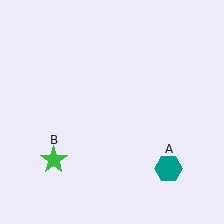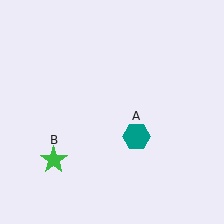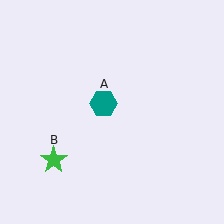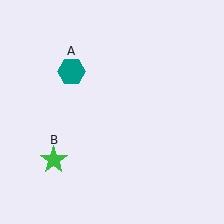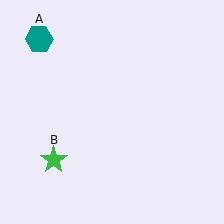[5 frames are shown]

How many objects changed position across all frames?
1 object changed position: teal hexagon (object A).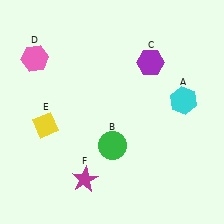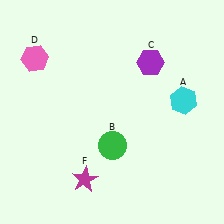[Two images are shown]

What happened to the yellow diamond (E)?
The yellow diamond (E) was removed in Image 2. It was in the bottom-left area of Image 1.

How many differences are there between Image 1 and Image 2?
There is 1 difference between the two images.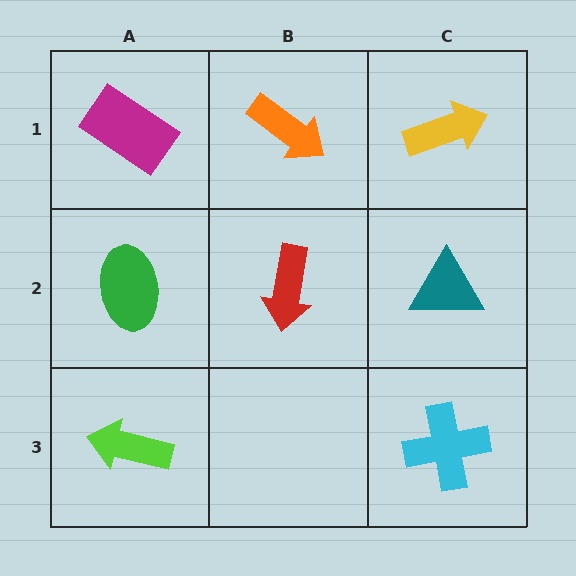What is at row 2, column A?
A green ellipse.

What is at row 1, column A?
A magenta rectangle.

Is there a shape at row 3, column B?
No, that cell is empty.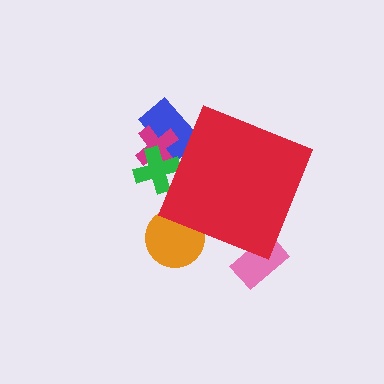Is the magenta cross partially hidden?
Yes, the magenta cross is partially hidden behind the red diamond.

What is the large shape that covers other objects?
A red diamond.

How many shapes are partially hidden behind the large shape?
5 shapes are partially hidden.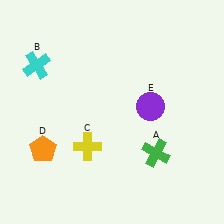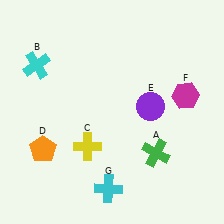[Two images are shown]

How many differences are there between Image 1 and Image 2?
There are 2 differences between the two images.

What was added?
A magenta hexagon (F), a cyan cross (G) were added in Image 2.